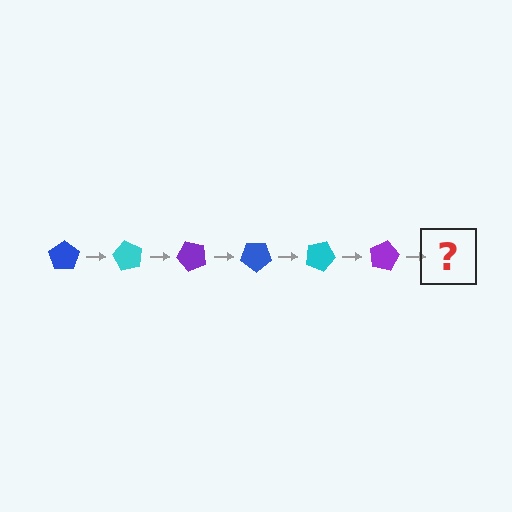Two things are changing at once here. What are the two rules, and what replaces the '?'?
The two rules are that it rotates 60 degrees each step and the color cycles through blue, cyan, and purple. The '?' should be a blue pentagon, rotated 360 degrees from the start.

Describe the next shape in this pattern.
It should be a blue pentagon, rotated 360 degrees from the start.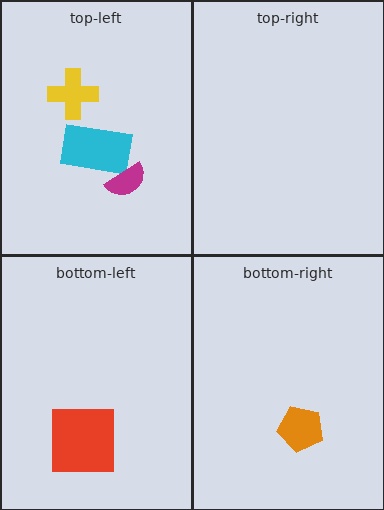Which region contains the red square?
The bottom-left region.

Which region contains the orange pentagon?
The bottom-right region.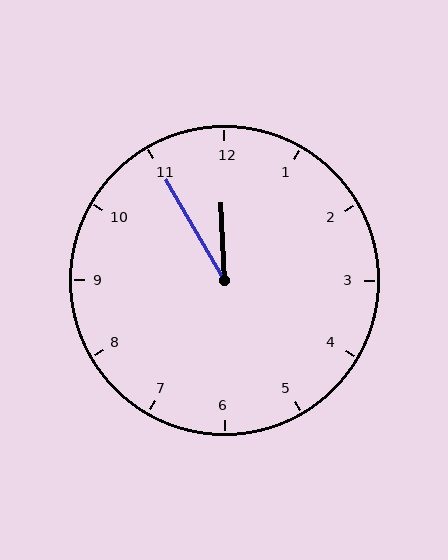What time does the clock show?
11:55.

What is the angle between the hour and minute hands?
Approximately 28 degrees.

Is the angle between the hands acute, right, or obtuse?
It is acute.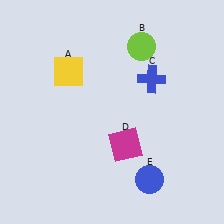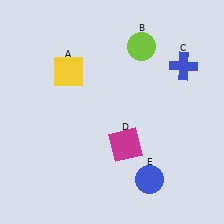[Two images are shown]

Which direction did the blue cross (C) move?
The blue cross (C) moved right.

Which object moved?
The blue cross (C) moved right.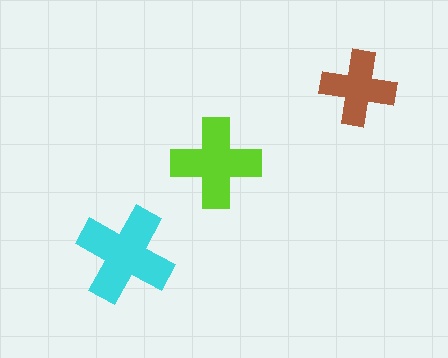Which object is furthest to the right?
The brown cross is rightmost.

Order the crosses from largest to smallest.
the cyan one, the lime one, the brown one.